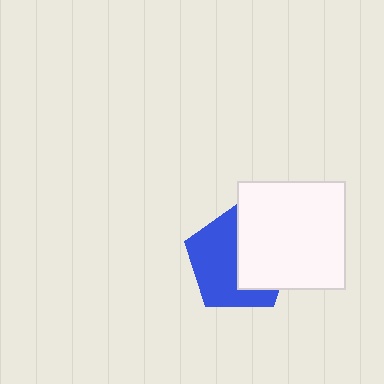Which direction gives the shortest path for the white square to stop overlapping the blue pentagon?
Moving right gives the shortest separation.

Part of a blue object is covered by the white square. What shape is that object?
It is a pentagon.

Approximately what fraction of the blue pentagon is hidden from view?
Roughly 44% of the blue pentagon is hidden behind the white square.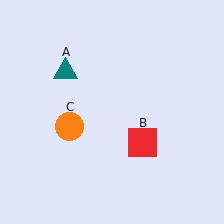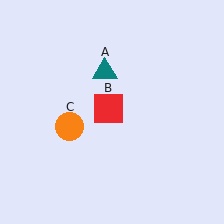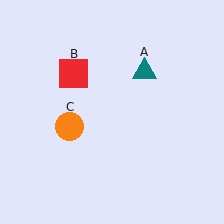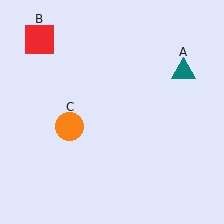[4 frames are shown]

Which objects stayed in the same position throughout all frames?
Orange circle (object C) remained stationary.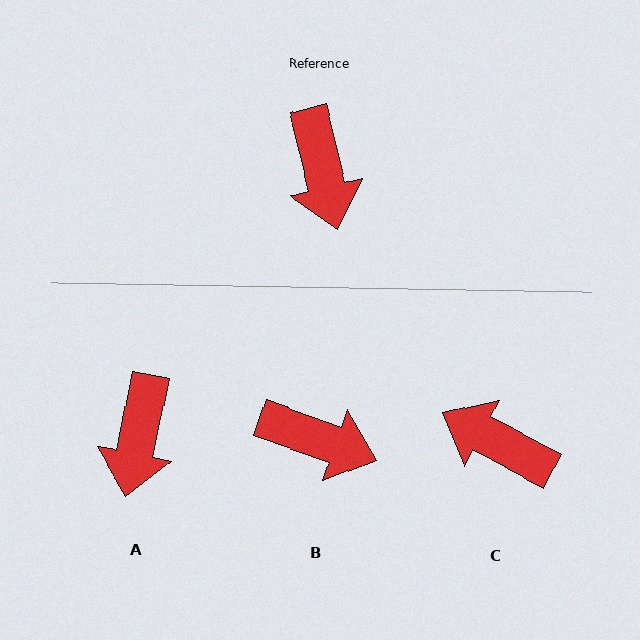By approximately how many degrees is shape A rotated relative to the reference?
Approximately 25 degrees clockwise.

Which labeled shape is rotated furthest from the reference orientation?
C, about 132 degrees away.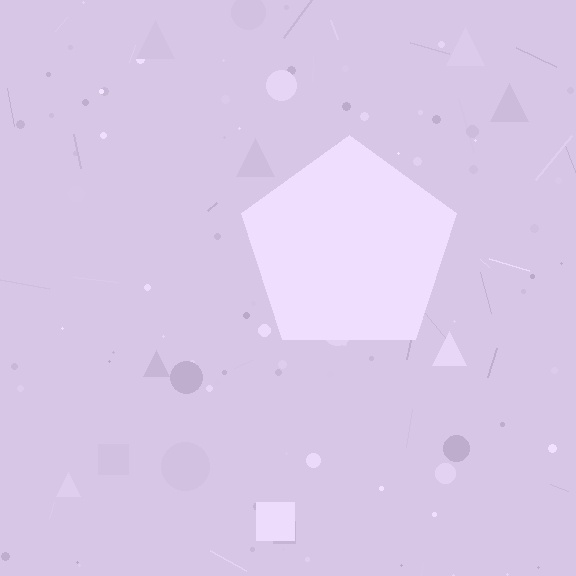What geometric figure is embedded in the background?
A pentagon is embedded in the background.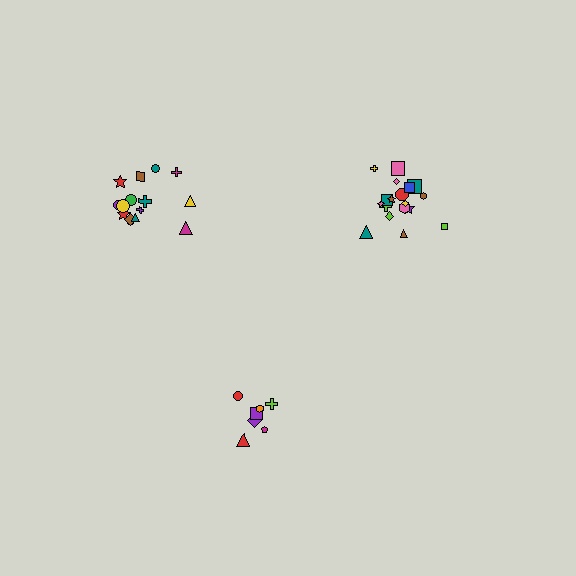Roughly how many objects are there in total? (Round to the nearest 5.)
Roughly 40 objects in total.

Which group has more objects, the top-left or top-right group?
The top-right group.